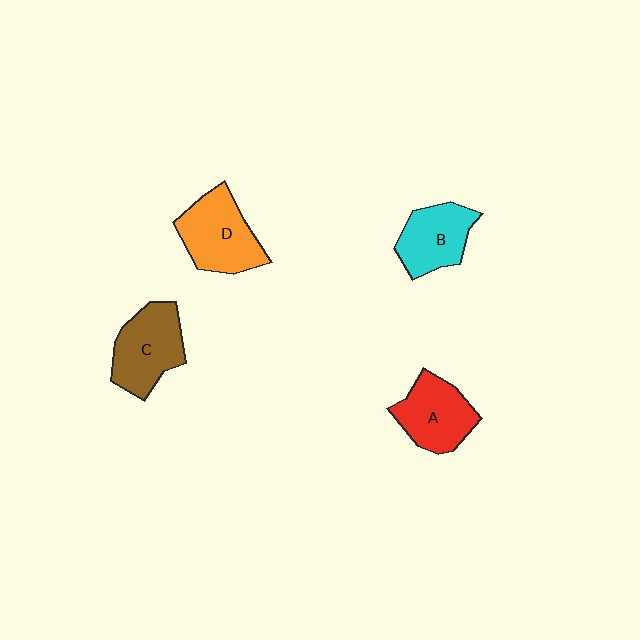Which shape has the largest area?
Shape D (orange).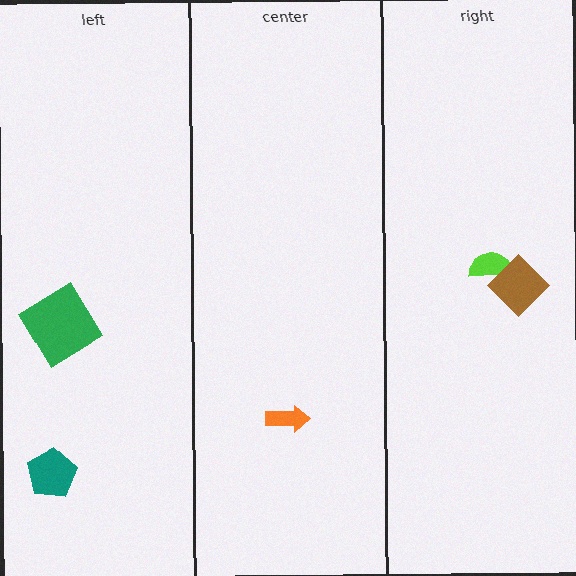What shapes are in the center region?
The orange arrow.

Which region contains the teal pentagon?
The left region.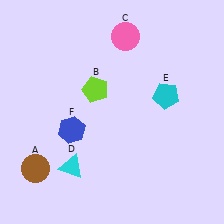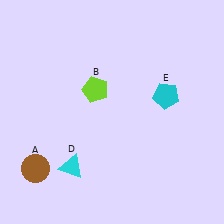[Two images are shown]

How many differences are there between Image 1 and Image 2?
There are 2 differences between the two images.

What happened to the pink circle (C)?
The pink circle (C) was removed in Image 2. It was in the top-right area of Image 1.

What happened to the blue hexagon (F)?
The blue hexagon (F) was removed in Image 2. It was in the bottom-left area of Image 1.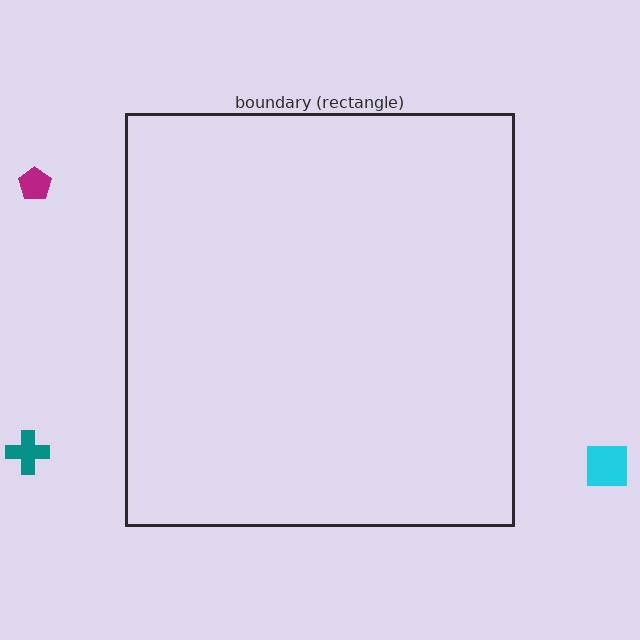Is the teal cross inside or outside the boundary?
Outside.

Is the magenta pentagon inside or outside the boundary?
Outside.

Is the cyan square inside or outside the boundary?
Outside.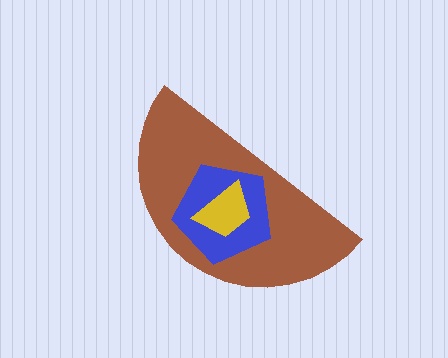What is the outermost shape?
The brown semicircle.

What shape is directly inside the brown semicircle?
The blue pentagon.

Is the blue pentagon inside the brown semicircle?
Yes.